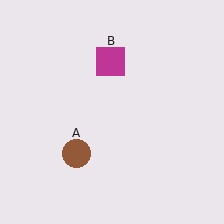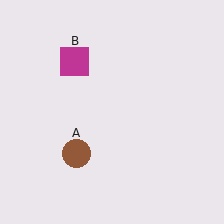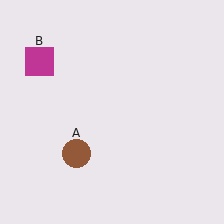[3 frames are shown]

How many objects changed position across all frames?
1 object changed position: magenta square (object B).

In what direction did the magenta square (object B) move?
The magenta square (object B) moved left.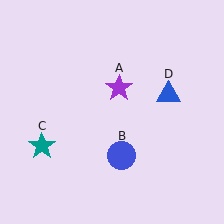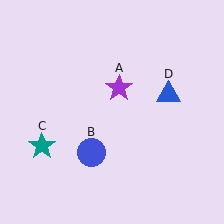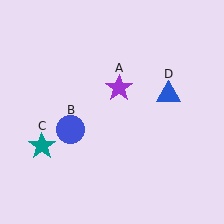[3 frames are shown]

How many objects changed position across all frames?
1 object changed position: blue circle (object B).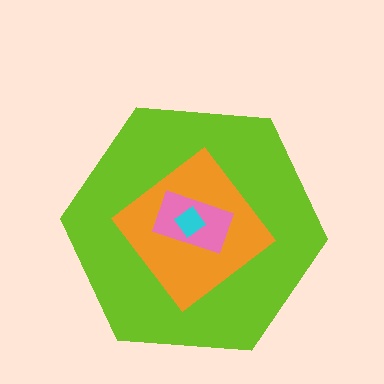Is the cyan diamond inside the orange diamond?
Yes.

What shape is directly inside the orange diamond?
The pink rectangle.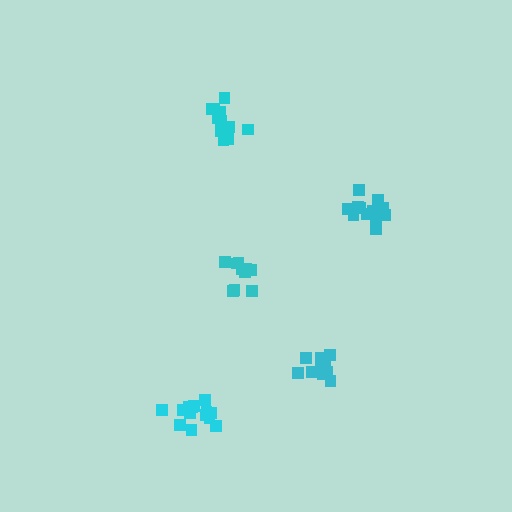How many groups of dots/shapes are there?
There are 5 groups.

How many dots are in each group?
Group 1: 13 dots, Group 2: 13 dots, Group 3: 14 dots, Group 4: 10 dots, Group 5: 10 dots (60 total).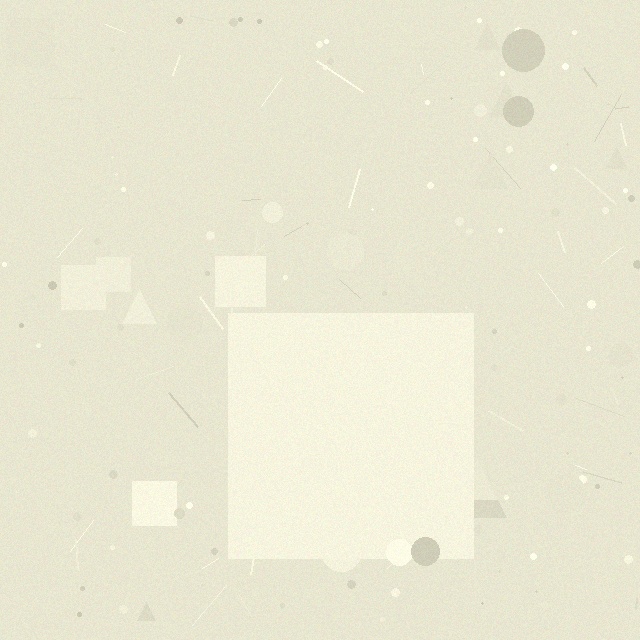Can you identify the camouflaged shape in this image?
The camouflaged shape is a square.